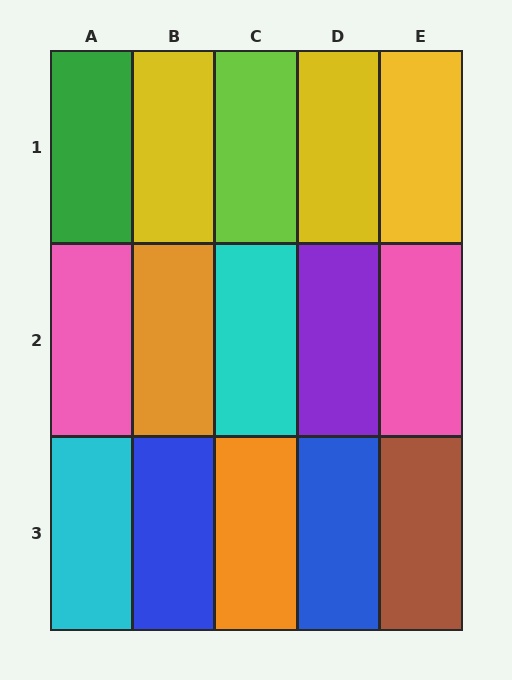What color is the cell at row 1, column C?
Lime.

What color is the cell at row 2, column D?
Purple.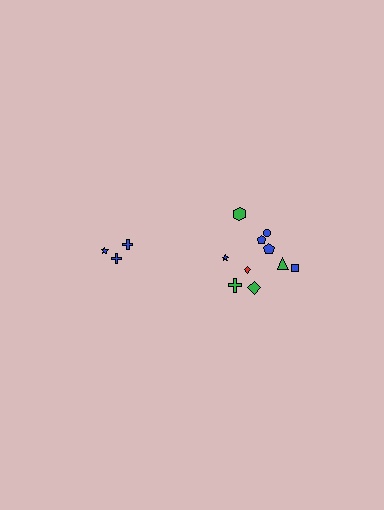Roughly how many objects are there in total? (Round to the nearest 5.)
Roughly 15 objects in total.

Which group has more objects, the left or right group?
The right group.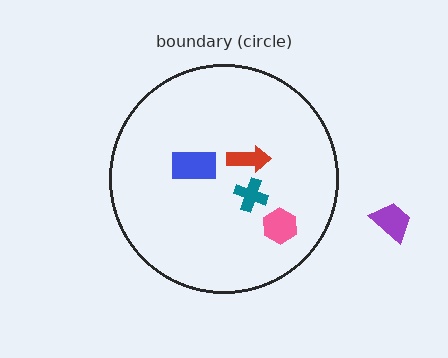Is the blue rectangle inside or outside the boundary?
Inside.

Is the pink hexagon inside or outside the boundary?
Inside.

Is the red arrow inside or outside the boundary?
Inside.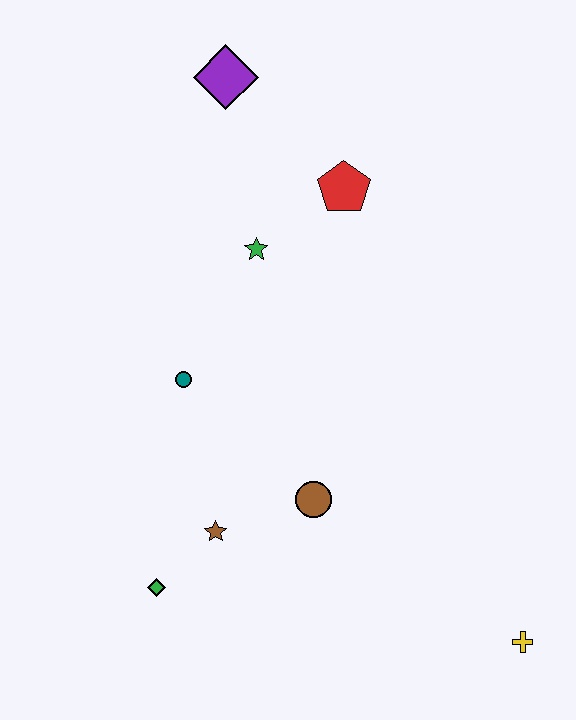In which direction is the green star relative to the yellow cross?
The green star is above the yellow cross.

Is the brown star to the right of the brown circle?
No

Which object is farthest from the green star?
The yellow cross is farthest from the green star.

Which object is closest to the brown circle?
The brown star is closest to the brown circle.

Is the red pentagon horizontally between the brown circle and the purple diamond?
No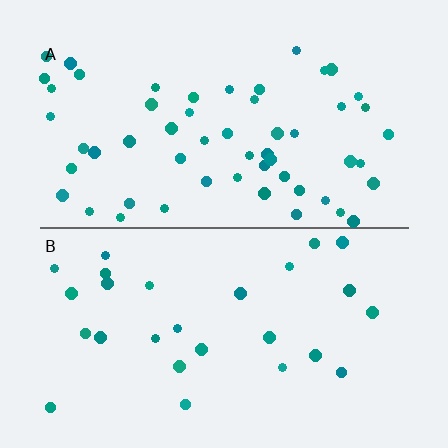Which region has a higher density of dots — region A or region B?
A (the top).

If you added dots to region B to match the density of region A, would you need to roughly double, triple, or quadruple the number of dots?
Approximately double.